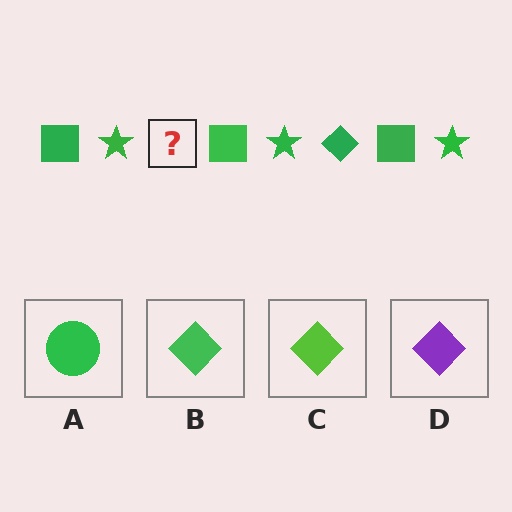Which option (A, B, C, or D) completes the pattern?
B.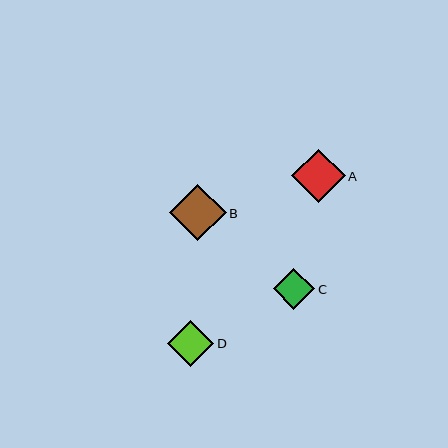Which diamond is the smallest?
Diamond C is the smallest with a size of approximately 41 pixels.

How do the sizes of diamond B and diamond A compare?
Diamond B and diamond A are approximately the same size.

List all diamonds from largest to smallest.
From largest to smallest: B, A, D, C.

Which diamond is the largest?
Diamond B is the largest with a size of approximately 56 pixels.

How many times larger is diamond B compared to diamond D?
Diamond B is approximately 1.2 times the size of diamond D.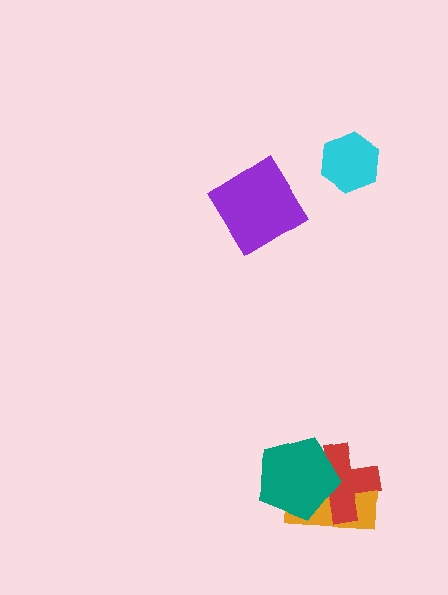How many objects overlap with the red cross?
2 objects overlap with the red cross.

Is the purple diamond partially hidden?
No, no other shape covers it.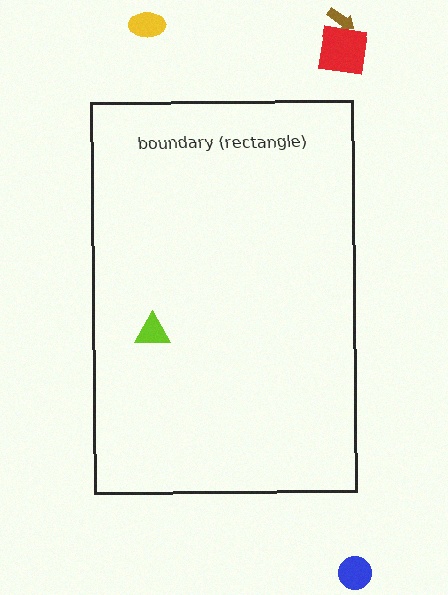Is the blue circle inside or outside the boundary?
Outside.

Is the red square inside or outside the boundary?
Outside.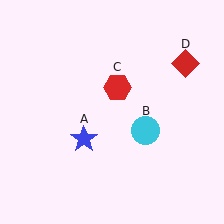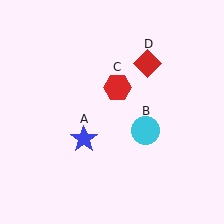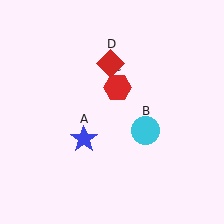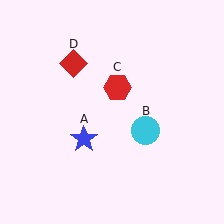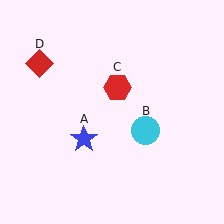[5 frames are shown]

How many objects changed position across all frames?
1 object changed position: red diamond (object D).